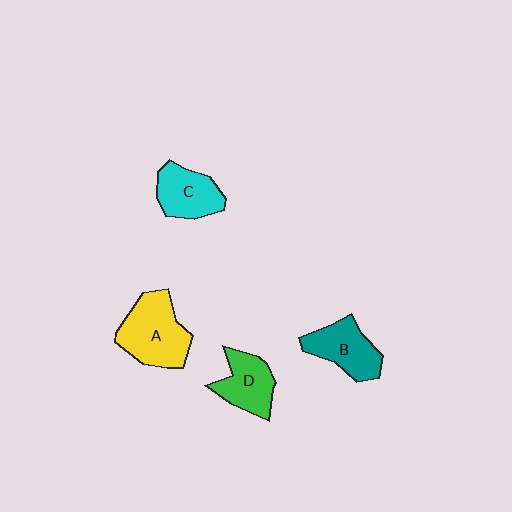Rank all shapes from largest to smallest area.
From largest to smallest: A (yellow), B (teal), C (cyan), D (green).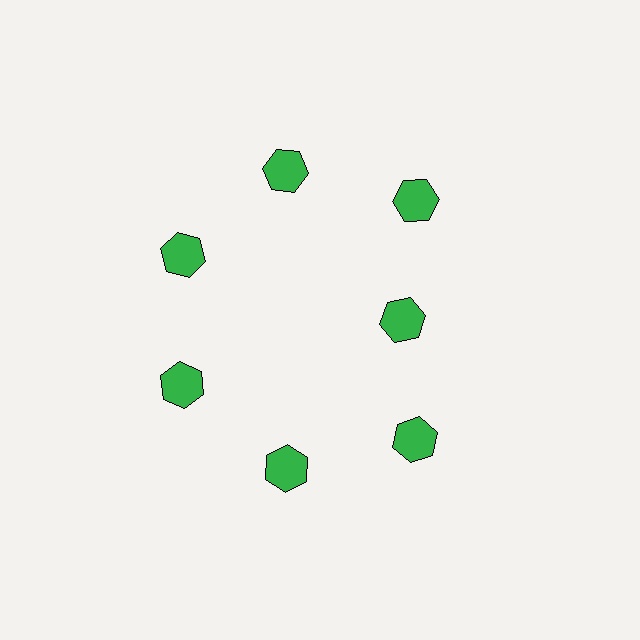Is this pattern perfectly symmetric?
No. The 7 green hexagons are arranged in a ring, but one element near the 3 o'clock position is pulled inward toward the center, breaking the 7-fold rotational symmetry.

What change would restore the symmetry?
The symmetry would be restored by moving it outward, back onto the ring so that all 7 hexagons sit at equal angles and equal distance from the center.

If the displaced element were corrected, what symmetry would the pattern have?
It would have 7-fold rotational symmetry — the pattern would map onto itself every 51 degrees.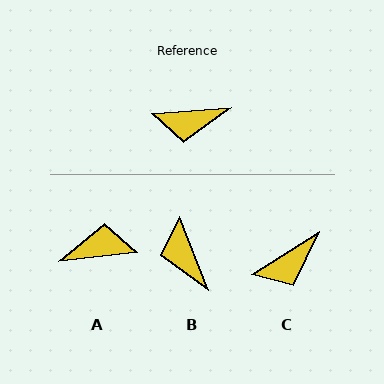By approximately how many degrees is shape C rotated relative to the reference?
Approximately 28 degrees counter-clockwise.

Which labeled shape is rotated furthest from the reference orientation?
A, about 178 degrees away.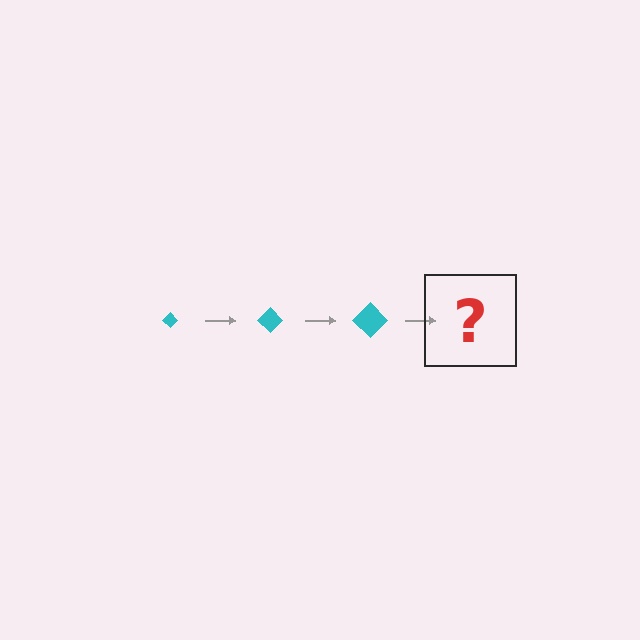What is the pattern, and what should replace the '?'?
The pattern is that the diamond gets progressively larger each step. The '?' should be a cyan diamond, larger than the previous one.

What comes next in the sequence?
The next element should be a cyan diamond, larger than the previous one.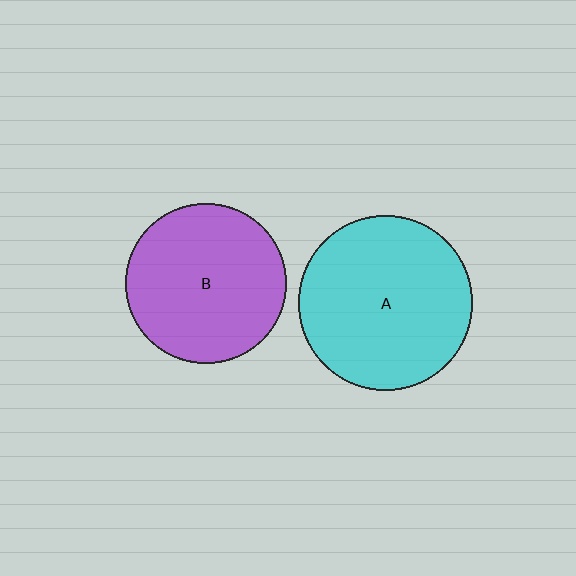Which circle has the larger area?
Circle A (cyan).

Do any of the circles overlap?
No, none of the circles overlap.